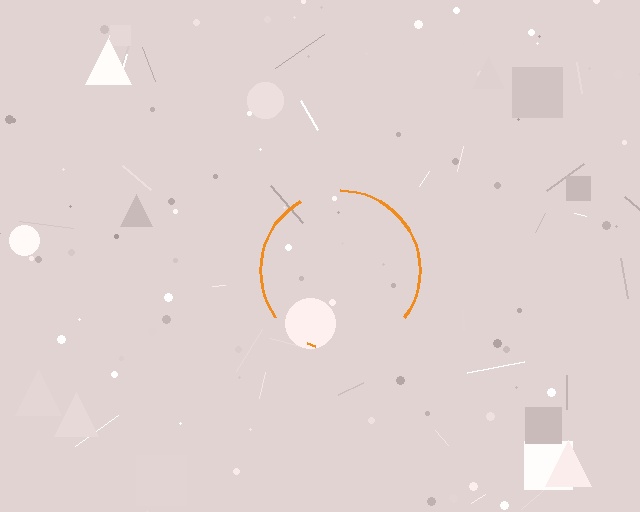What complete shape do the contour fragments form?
The contour fragments form a circle.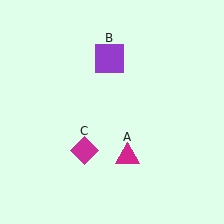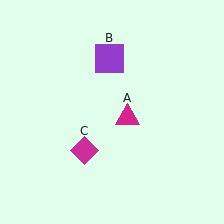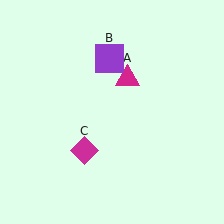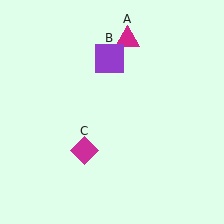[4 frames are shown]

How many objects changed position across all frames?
1 object changed position: magenta triangle (object A).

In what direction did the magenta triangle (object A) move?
The magenta triangle (object A) moved up.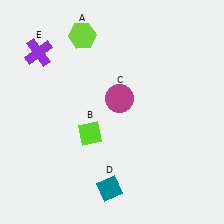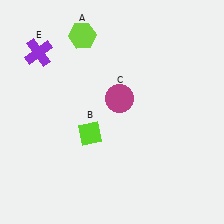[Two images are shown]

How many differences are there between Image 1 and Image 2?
There is 1 difference between the two images.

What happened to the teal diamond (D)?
The teal diamond (D) was removed in Image 2. It was in the bottom-left area of Image 1.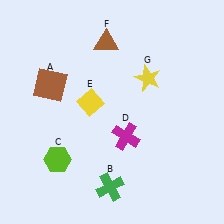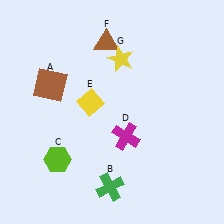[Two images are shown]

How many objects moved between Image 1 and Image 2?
1 object moved between the two images.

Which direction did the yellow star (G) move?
The yellow star (G) moved left.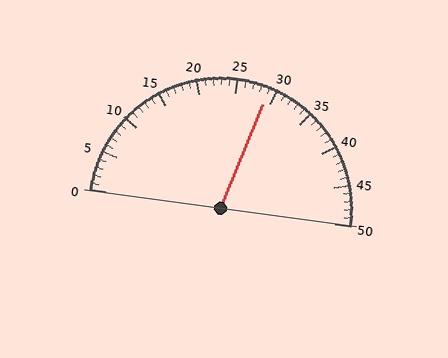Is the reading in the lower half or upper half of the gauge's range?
The reading is in the upper half of the range (0 to 50).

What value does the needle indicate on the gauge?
The needle indicates approximately 29.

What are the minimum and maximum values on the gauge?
The gauge ranges from 0 to 50.